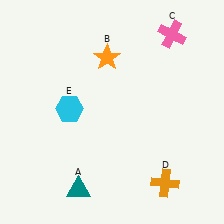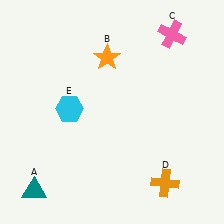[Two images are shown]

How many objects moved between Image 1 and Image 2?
1 object moved between the two images.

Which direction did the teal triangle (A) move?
The teal triangle (A) moved left.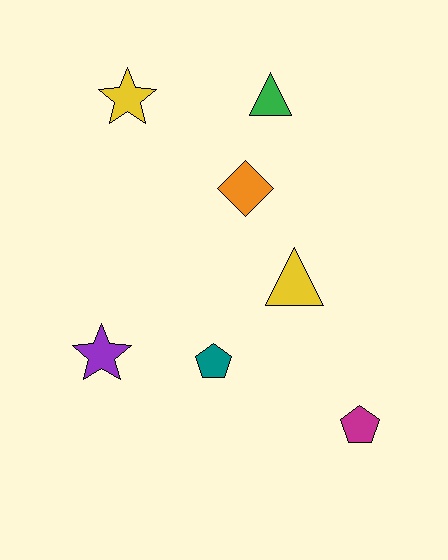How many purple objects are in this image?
There is 1 purple object.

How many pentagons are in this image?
There are 2 pentagons.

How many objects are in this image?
There are 7 objects.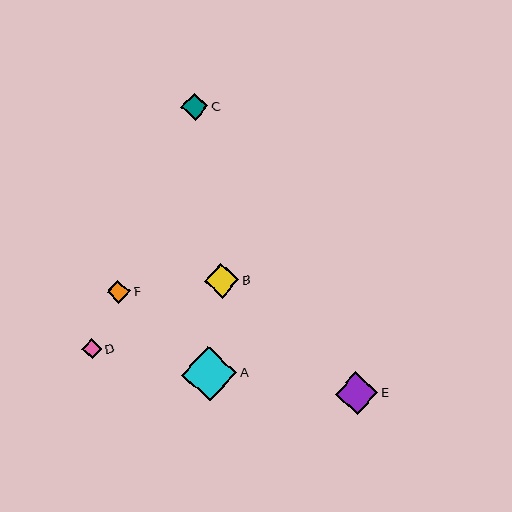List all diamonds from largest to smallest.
From largest to smallest: A, E, B, C, F, D.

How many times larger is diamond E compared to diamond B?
Diamond E is approximately 1.2 times the size of diamond B.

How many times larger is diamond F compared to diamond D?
Diamond F is approximately 1.2 times the size of diamond D.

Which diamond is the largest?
Diamond A is the largest with a size of approximately 55 pixels.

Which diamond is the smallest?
Diamond D is the smallest with a size of approximately 20 pixels.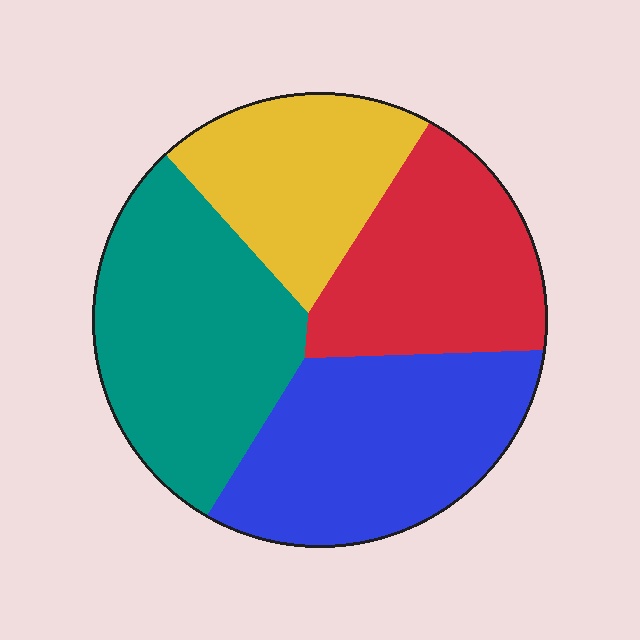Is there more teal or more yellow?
Teal.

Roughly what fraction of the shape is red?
Red takes up about one quarter (1/4) of the shape.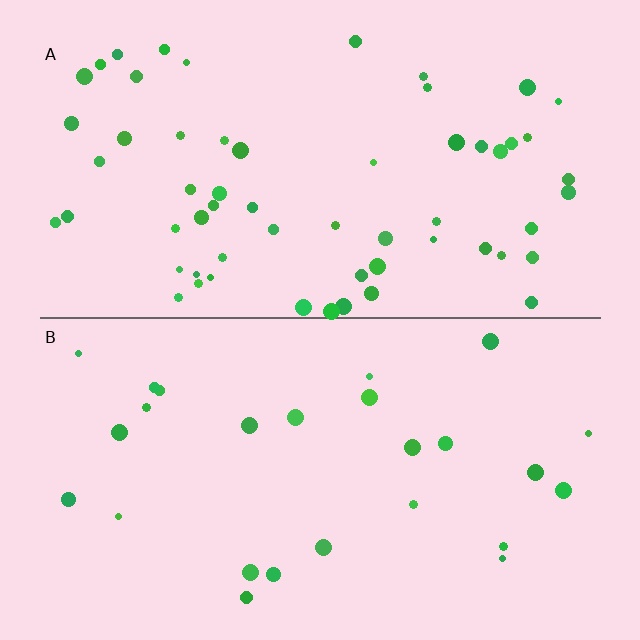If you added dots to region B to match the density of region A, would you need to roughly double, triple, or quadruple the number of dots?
Approximately double.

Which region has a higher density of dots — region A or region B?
A (the top).